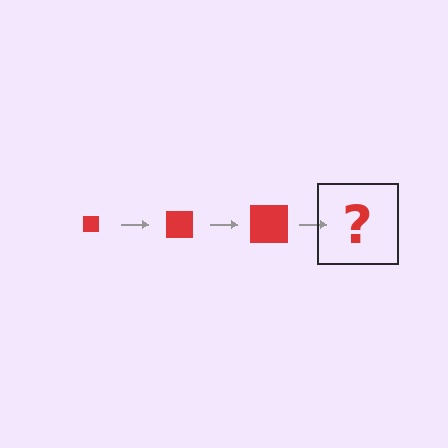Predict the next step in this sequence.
The next step is a red square, larger than the previous one.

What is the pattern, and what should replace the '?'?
The pattern is that the square gets progressively larger each step. The '?' should be a red square, larger than the previous one.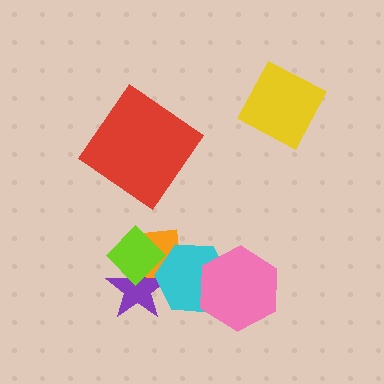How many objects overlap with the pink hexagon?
1 object overlaps with the pink hexagon.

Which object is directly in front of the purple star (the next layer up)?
The cyan hexagon is directly in front of the purple star.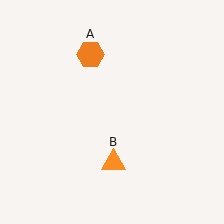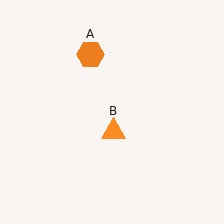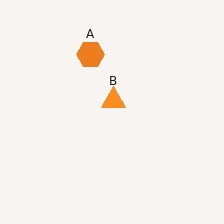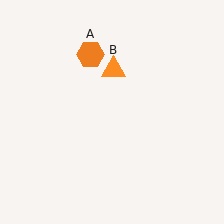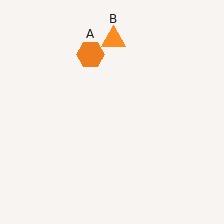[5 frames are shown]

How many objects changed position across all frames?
1 object changed position: orange triangle (object B).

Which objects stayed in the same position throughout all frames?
Orange hexagon (object A) remained stationary.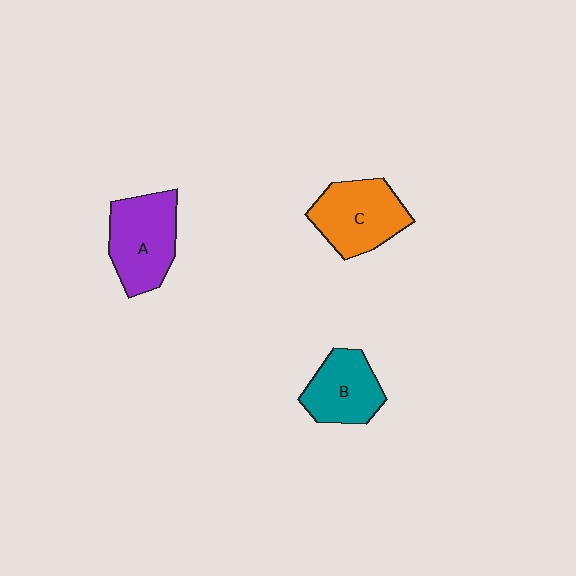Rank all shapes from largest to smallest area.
From largest to smallest: A (purple), C (orange), B (teal).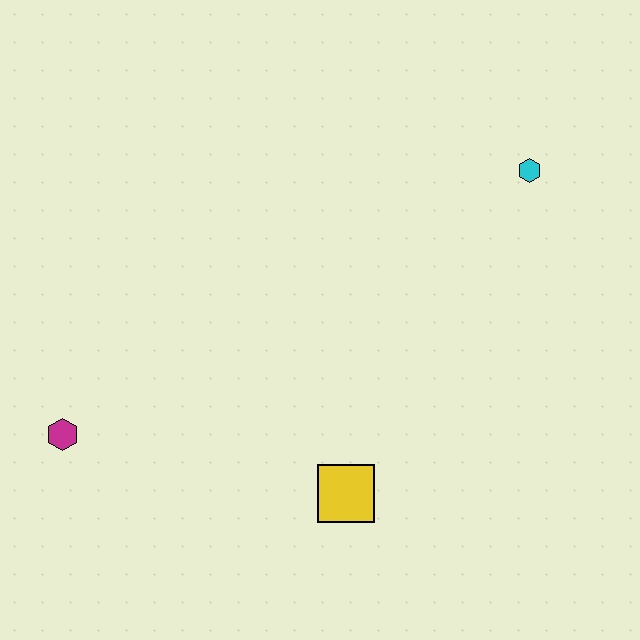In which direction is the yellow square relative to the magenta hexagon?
The yellow square is to the right of the magenta hexagon.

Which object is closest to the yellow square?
The magenta hexagon is closest to the yellow square.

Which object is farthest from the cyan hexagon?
The magenta hexagon is farthest from the cyan hexagon.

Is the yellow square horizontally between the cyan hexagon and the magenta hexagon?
Yes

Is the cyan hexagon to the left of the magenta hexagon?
No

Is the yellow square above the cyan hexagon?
No